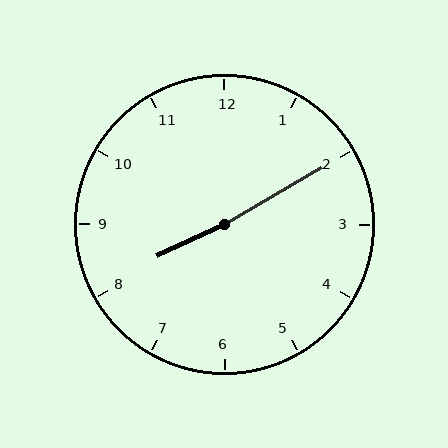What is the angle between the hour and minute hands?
Approximately 175 degrees.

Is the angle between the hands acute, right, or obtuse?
It is obtuse.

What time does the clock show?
8:10.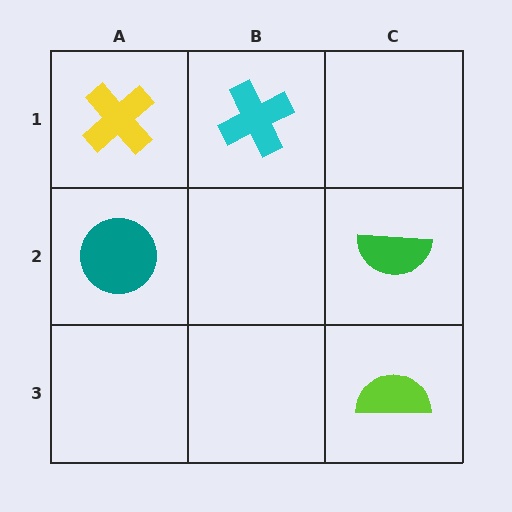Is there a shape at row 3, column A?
No, that cell is empty.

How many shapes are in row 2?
2 shapes.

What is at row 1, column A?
A yellow cross.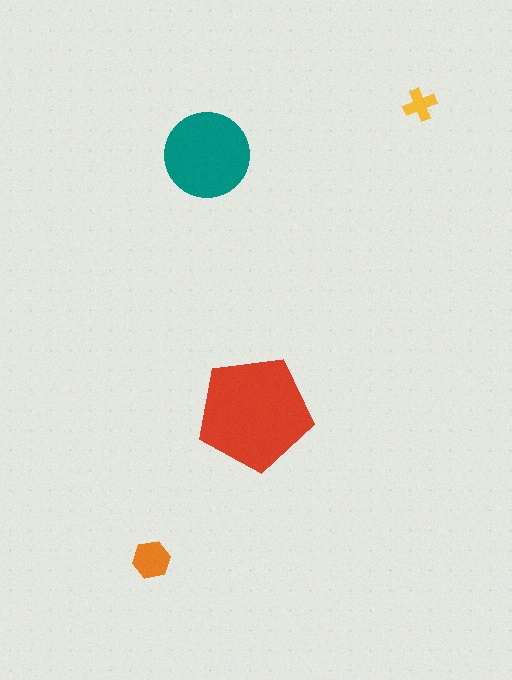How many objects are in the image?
There are 4 objects in the image.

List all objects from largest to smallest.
The red pentagon, the teal circle, the orange hexagon, the yellow cross.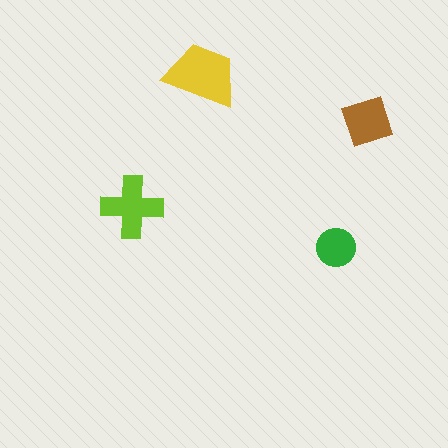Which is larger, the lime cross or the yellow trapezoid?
The yellow trapezoid.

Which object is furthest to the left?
The lime cross is leftmost.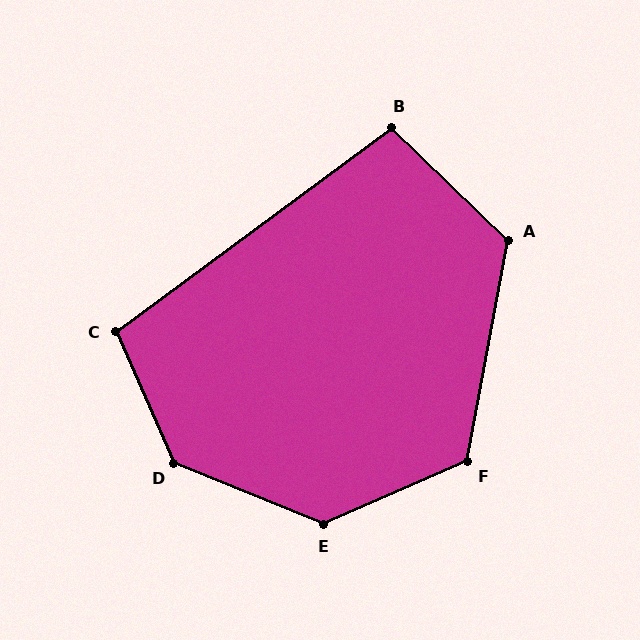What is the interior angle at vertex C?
Approximately 103 degrees (obtuse).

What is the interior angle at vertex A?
Approximately 123 degrees (obtuse).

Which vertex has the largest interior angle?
D, at approximately 136 degrees.